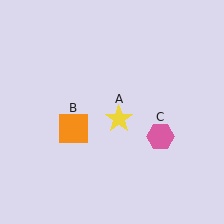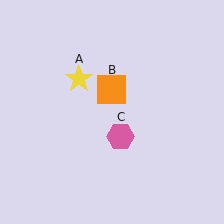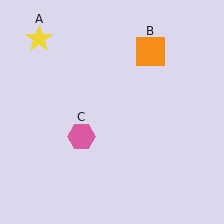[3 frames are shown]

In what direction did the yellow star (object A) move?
The yellow star (object A) moved up and to the left.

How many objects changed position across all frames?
3 objects changed position: yellow star (object A), orange square (object B), pink hexagon (object C).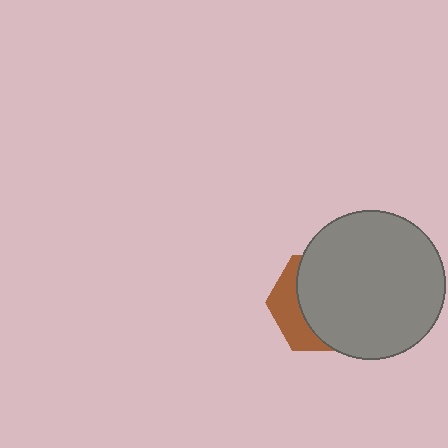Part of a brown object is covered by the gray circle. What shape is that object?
It is a hexagon.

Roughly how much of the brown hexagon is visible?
A small part of it is visible (roughly 32%).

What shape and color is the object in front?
The object in front is a gray circle.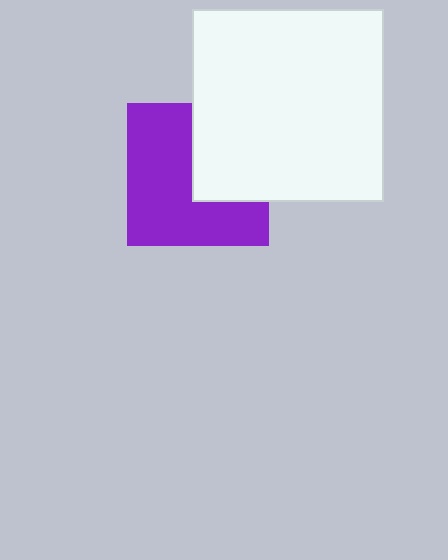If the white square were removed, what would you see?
You would see the complete purple square.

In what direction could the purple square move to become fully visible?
The purple square could move left. That would shift it out from behind the white square entirely.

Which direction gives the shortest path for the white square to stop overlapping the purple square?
Moving right gives the shortest separation.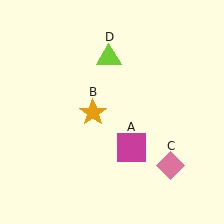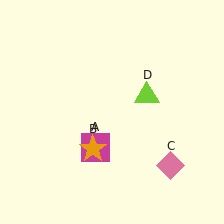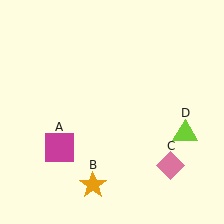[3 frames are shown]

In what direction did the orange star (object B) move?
The orange star (object B) moved down.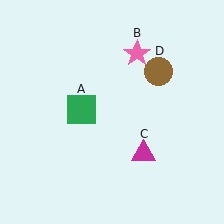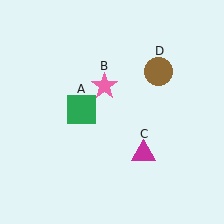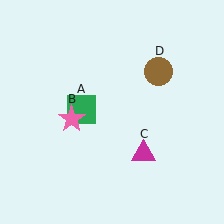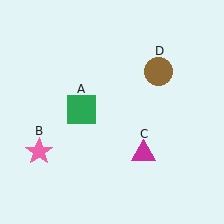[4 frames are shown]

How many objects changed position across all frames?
1 object changed position: pink star (object B).